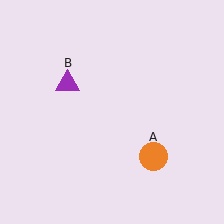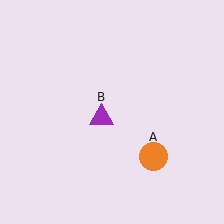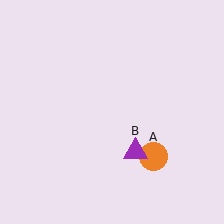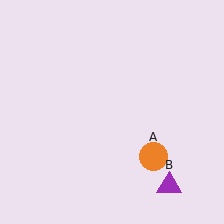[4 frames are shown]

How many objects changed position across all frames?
1 object changed position: purple triangle (object B).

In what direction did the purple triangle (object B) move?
The purple triangle (object B) moved down and to the right.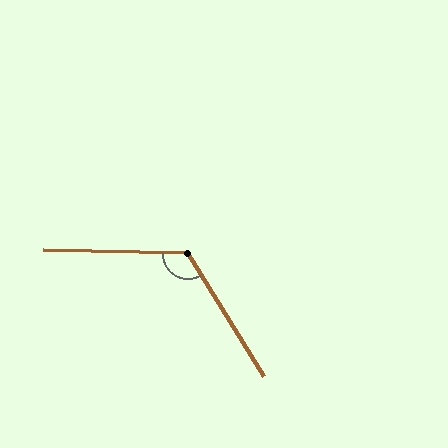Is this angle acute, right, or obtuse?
It is obtuse.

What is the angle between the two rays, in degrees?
Approximately 123 degrees.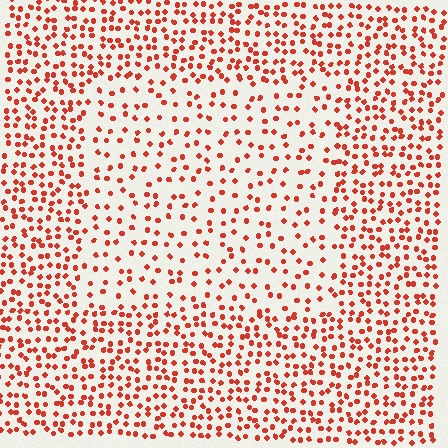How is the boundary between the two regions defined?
The boundary is defined by a change in element density (approximately 1.9x ratio). All elements are the same color, size, and shape.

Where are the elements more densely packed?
The elements are more densely packed outside the rectangle boundary.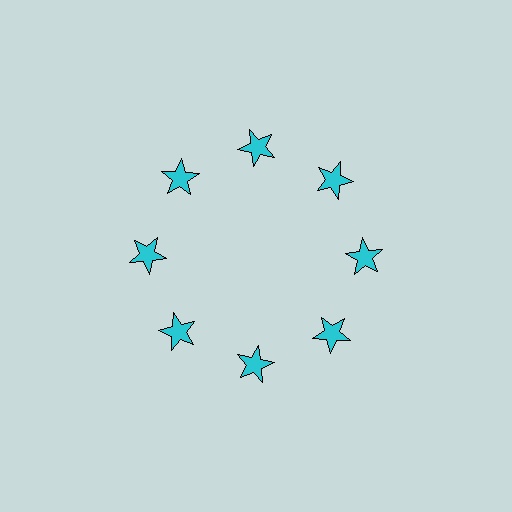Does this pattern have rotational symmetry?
Yes, this pattern has 8-fold rotational symmetry. It looks the same after rotating 45 degrees around the center.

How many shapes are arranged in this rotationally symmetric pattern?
There are 8 shapes, arranged in 8 groups of 1.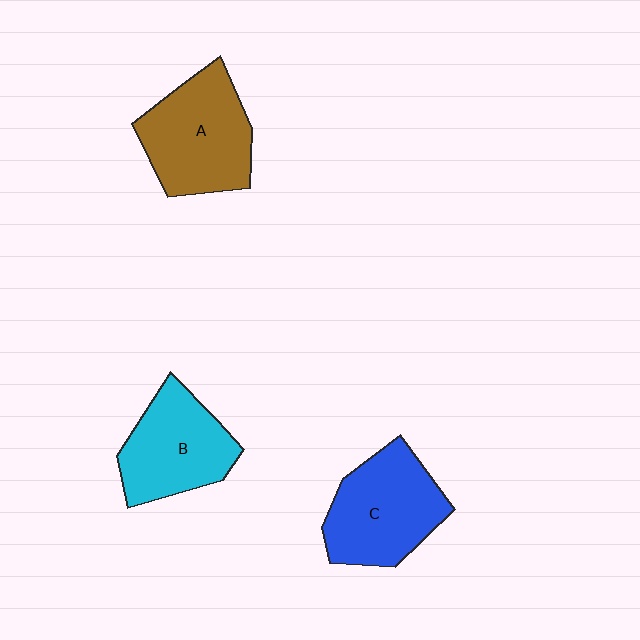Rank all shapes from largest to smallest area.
From largest to smallest: A (brown), C (blue), B (cyan).